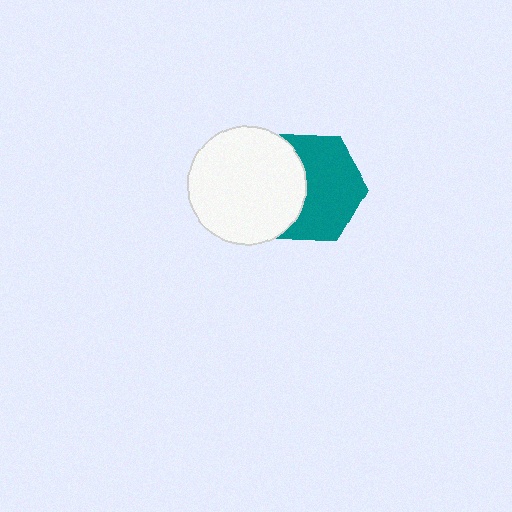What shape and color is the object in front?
The object in front is a white circle.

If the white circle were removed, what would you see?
You would see the complete teal hexagon.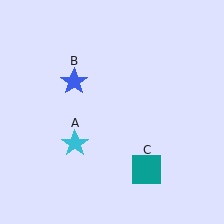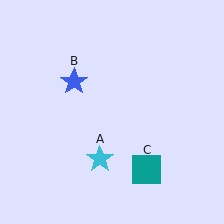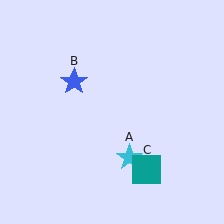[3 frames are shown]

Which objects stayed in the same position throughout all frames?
Blue star (object B) and teal square (object C) remained stationary.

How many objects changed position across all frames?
1 object changed position: cyan star (object A).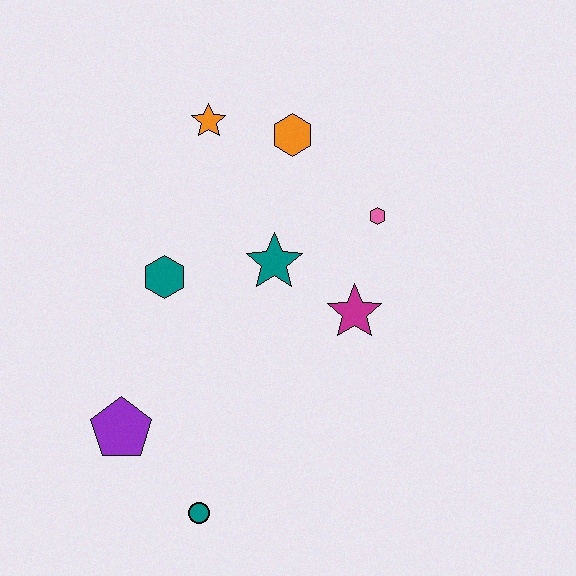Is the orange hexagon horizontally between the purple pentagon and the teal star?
No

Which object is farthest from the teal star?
The teal circle is farthest from the teal star.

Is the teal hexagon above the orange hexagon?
No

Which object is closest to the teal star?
The magenta star is closest to the teal star.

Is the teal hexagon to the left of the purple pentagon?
No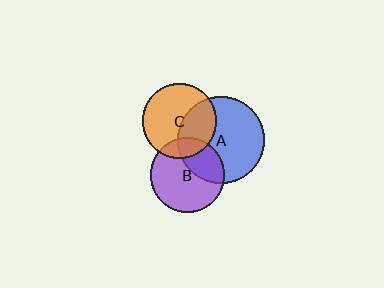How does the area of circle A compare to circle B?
Approximately 1.4 times.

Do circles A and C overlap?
Yes.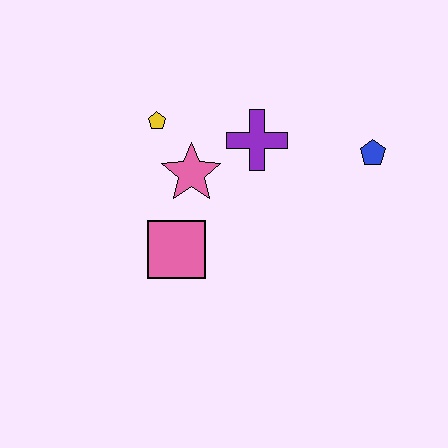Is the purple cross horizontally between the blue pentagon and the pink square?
Yes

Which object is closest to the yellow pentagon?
The pink star is closest to the yellow pentagon.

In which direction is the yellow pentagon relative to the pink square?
The yellow pentagon is above the pink square.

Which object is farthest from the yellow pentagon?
The blue pentagon is farthest from the yellow pentagon.